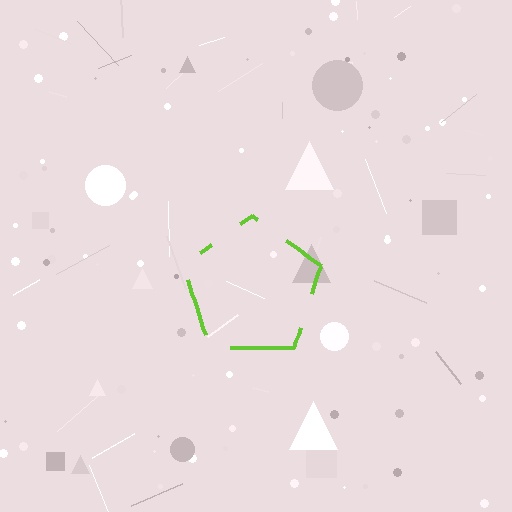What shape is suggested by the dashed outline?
The dashed outline suggests a pentagon.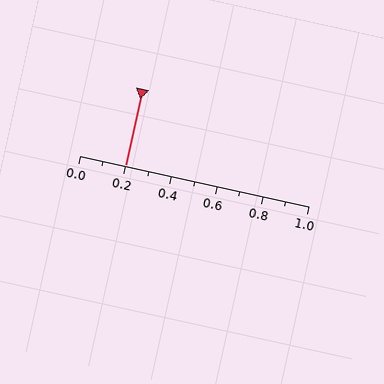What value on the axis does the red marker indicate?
The marker indicates approximately 0.2.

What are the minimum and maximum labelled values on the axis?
The axis runs from 0.0 to 1.0.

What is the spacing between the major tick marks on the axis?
The major ticks are spaced 0.2 apart.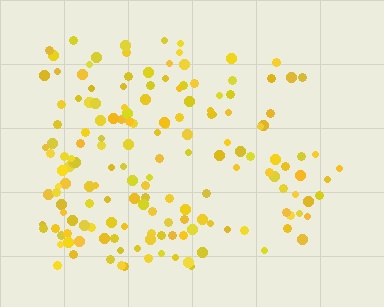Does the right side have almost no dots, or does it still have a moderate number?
Still a moderate number, just noticeably fewer than the left.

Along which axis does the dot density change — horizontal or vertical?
Horizontal.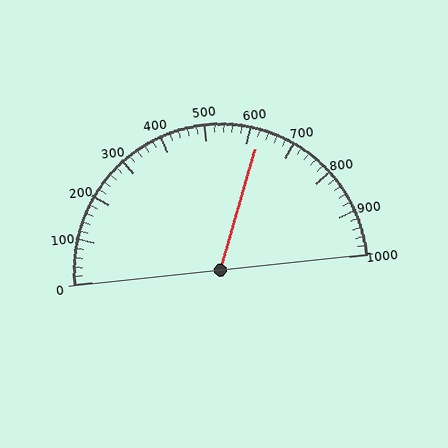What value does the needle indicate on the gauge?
The needle indicates approximately 620.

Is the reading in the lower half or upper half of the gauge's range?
The reading is in the upper half of the range (0 to 1000).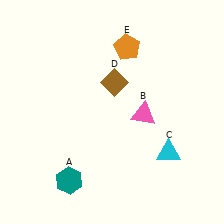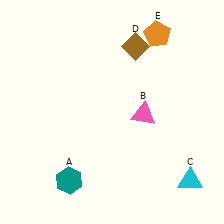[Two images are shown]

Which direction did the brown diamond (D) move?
The brown diamond (D) moved up.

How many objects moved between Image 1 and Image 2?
3 objects moved between the two images.